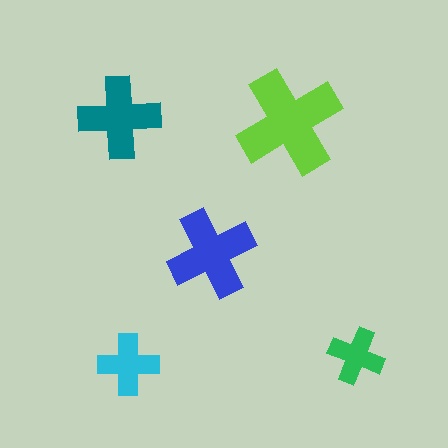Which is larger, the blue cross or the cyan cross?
The blue one.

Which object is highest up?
The teal cross is topmost.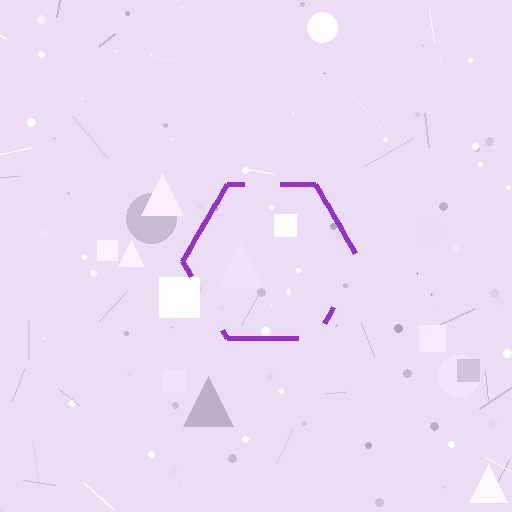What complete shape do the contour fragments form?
The contour fragments form a hexagon.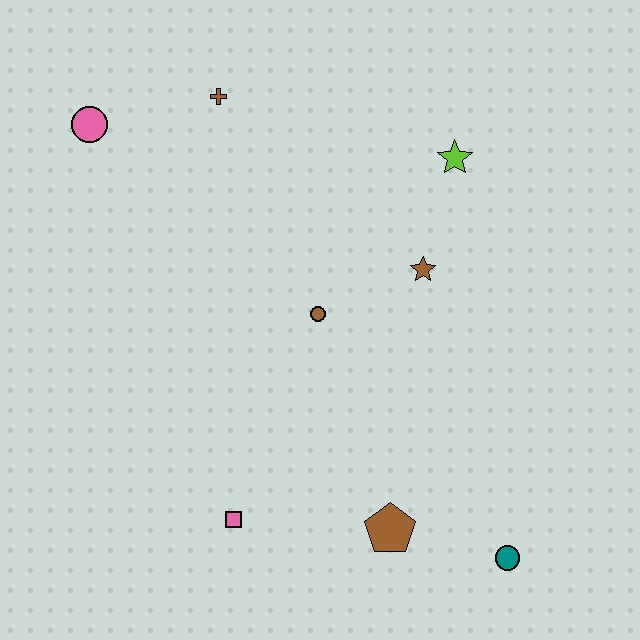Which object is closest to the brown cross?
The pink circle is closest to the brown cross.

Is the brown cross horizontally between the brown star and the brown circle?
No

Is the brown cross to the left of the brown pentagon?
Yes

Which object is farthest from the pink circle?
The teal circle is farthest from the pink circle.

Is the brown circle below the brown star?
Yes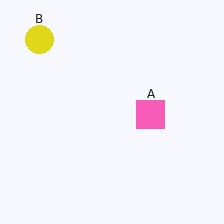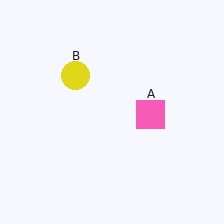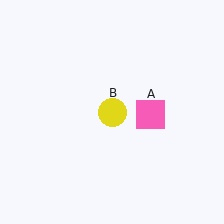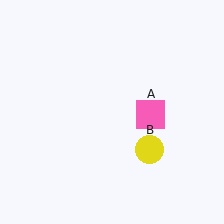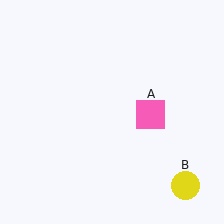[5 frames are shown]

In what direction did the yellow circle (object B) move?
The yellow circle (object B) moved down and to the right.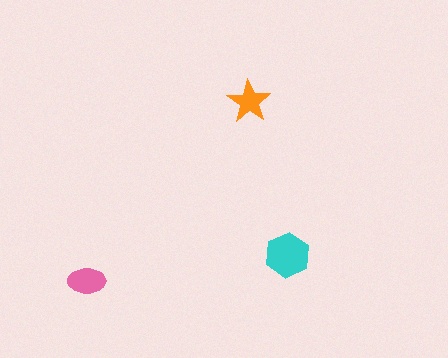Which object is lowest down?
The pink ellipse is bottommost.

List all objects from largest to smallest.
The cyan hexagon, the pink ellipse, the orange star.